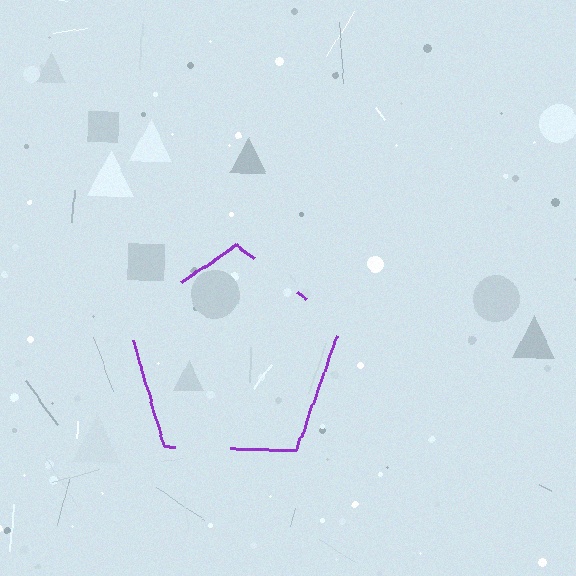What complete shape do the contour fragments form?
The contour fragments form a pentagon.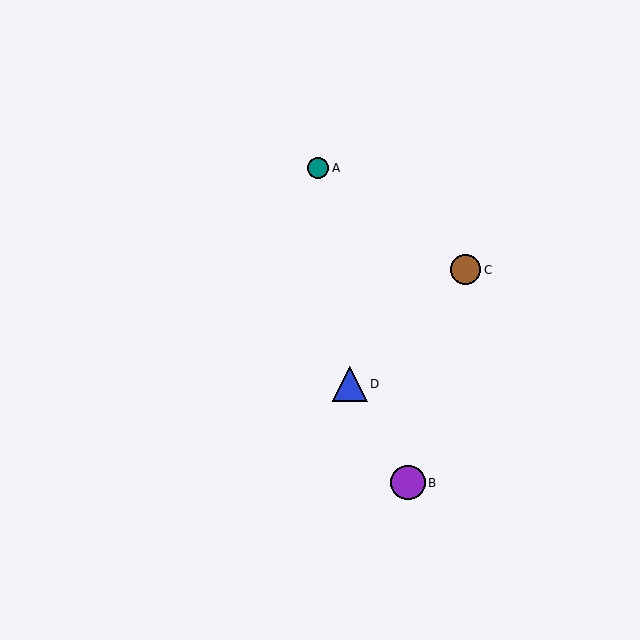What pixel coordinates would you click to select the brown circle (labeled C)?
Click at (466, 270) to select the brown circle C.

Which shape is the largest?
The blue triangle (labeled D) is the largest.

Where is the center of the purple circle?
The center of the purple circle is at (408, 483).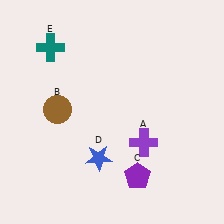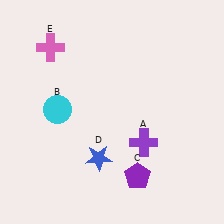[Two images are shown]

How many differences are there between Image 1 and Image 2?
There are 2 differences between the two images.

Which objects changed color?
B changed from brown to cyan. E changed from teal to pink.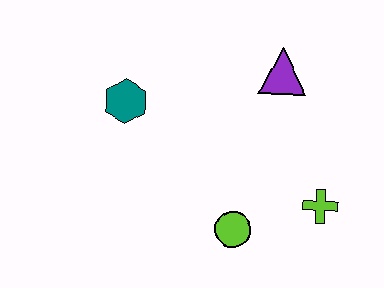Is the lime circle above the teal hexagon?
No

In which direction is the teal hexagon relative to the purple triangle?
The teal hexagon is to the left of the purple triangle.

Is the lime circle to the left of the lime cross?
Yes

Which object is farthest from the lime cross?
The teal hexagon is farthest from the lime cross.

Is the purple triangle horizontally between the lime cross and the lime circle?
Yes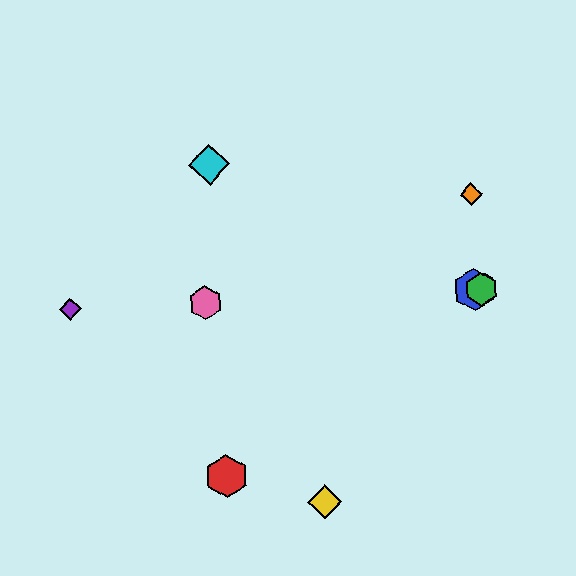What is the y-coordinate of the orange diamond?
The orange diamond is at y≈194.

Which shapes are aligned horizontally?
The blue hexagon, the green hexagon, the purple diamond, the pink hexagon are aligned horizontally.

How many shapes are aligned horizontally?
4 shapes (the blue hexagon, the green hexagon, the purple diamond, the pink hexagon) are aligned horizontally.